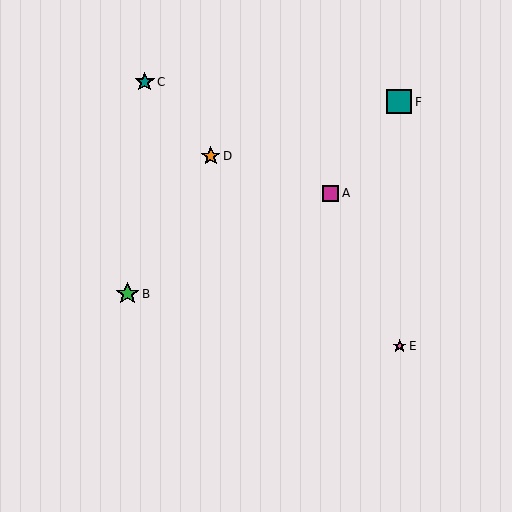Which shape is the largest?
The teal square (labeled F) is the largest.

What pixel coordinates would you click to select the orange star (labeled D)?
Click at (211, 156) to select the orange star D.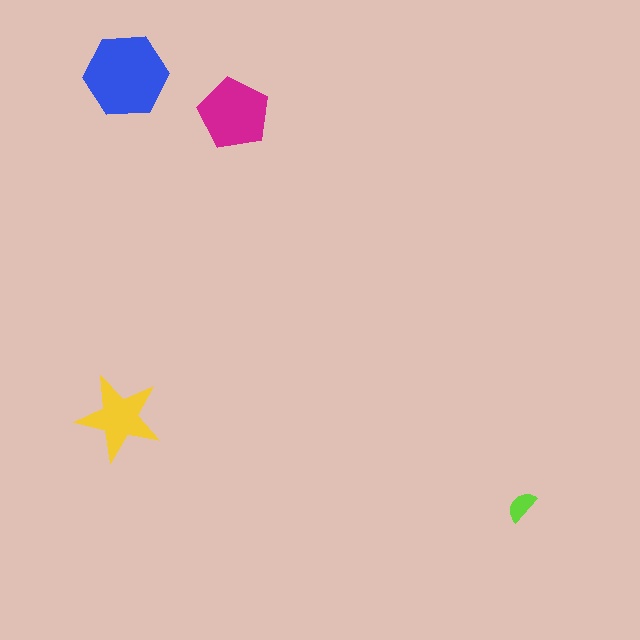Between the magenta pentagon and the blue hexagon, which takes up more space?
The blue hexagon.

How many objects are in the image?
There are 4 objects in the image.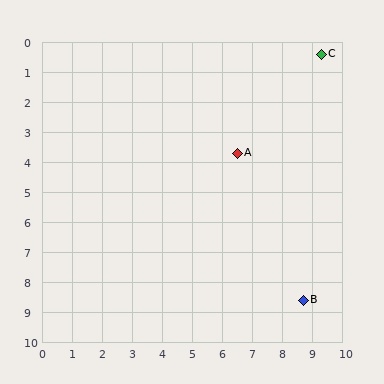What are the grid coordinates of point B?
Point B is at approximately (8.7, 8.6).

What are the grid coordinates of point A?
Point A is at approximately (6.5, 3.7).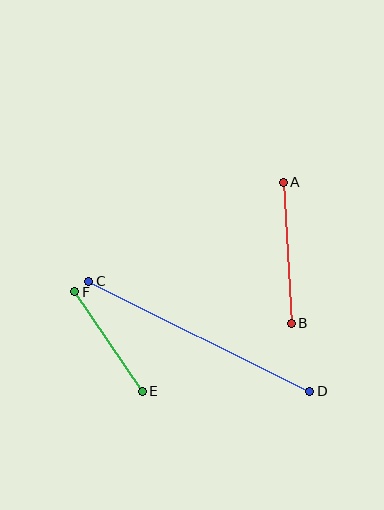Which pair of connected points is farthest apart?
Points C and D are farthest apart.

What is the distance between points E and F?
The distance is approximately 120 pixels.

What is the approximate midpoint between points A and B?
The midpoint is at approximately (287, 253) pixels.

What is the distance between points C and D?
The distance is approximately 247 pixels.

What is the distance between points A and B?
The distance is approximately 141 pixels.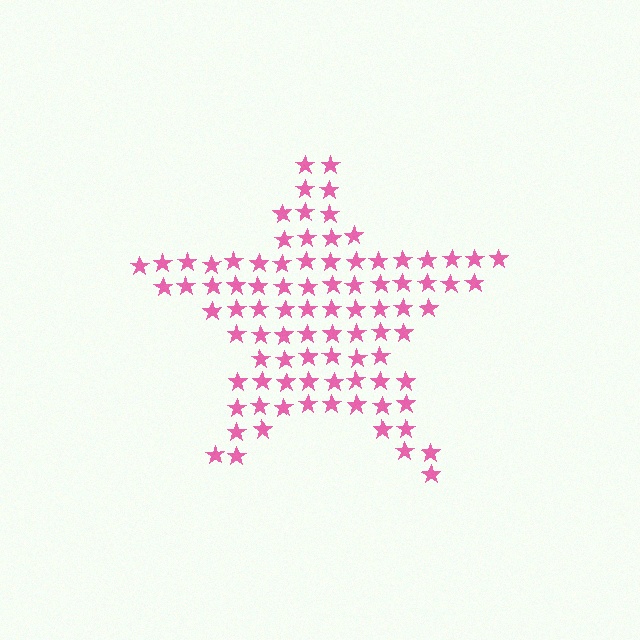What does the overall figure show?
The overall figure shows a star.